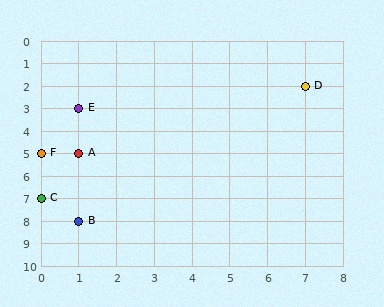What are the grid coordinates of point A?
Point A is at grid coordinates (1, 5).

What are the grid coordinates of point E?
Point E is at grid coordinates (1, 3).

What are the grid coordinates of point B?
Point B is at grid coordinates (1, 8).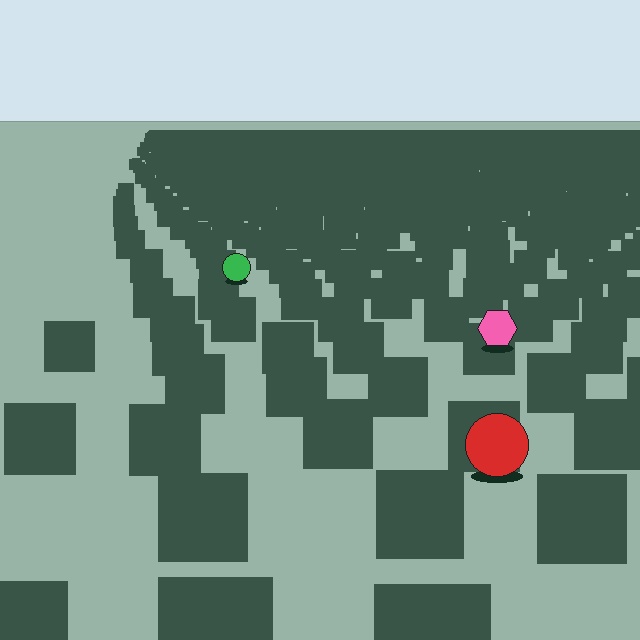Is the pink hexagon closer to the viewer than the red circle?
No. The red circle is closer — you can tell from the texture gradient: the ground texture is coarser near it.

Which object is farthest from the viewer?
The green circle is farthest from the viewer. It appears smaller and the ground texture around it is denser.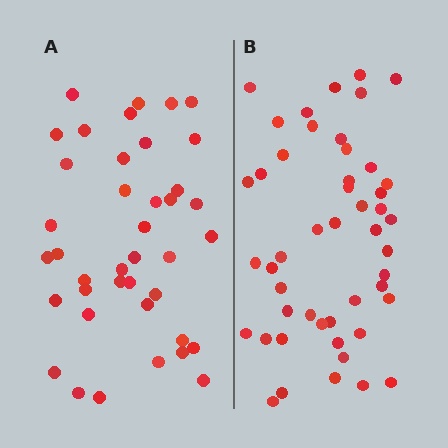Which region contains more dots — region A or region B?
Region B (the right region) has more dots.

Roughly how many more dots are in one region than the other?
Region B has roughly 8 or so more dots than region A.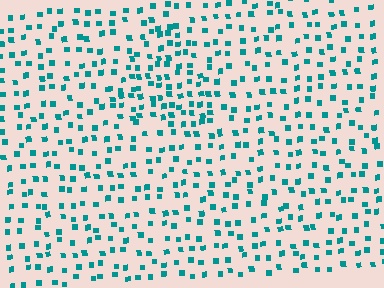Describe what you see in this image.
The image contains small teal elements arranged at two different densities. A triangle-shaped region is visible where the elements are more densely packed than the surrounding area.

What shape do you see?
I see a triangle.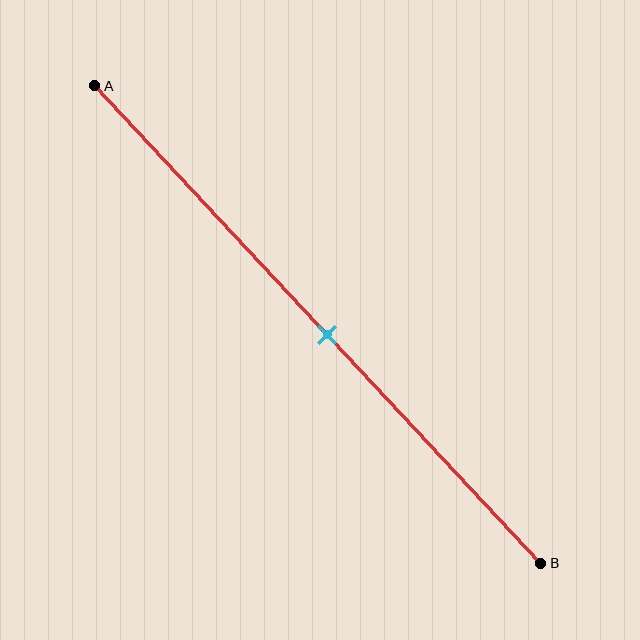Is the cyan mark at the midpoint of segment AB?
Yes, the mark is approximately at the midpoint.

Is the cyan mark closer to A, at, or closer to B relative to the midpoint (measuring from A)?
The cyan mark is approximately at the midpoint of segment AB.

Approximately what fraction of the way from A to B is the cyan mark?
The cyan mark is approximately 50% of the way from A to B.